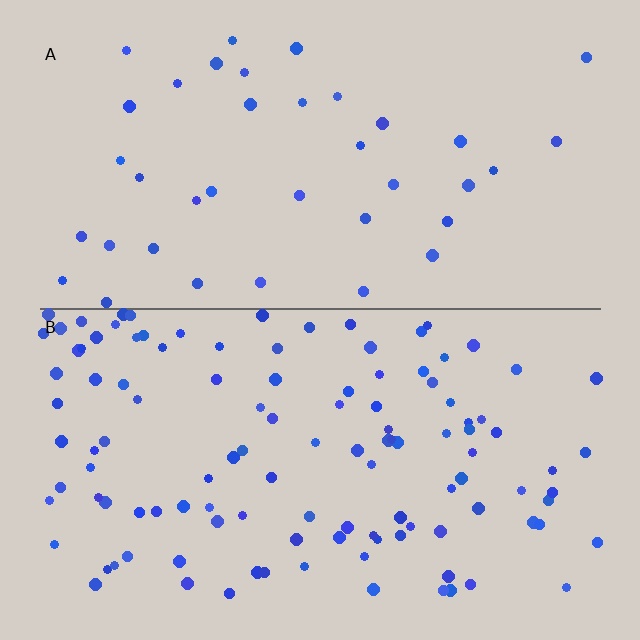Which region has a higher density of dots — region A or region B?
B (the bottom).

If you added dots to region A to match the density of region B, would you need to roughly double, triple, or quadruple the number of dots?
Approximately triple.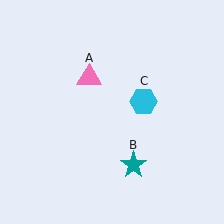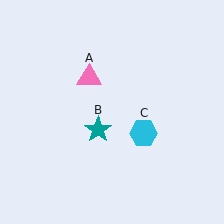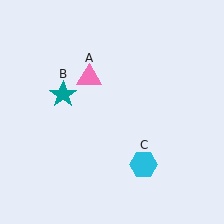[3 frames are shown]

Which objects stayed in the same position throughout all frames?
Pink triangle (object A) remained stationary.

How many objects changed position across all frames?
2 objects changed position: teal star (object B), cyan hexagon (object C).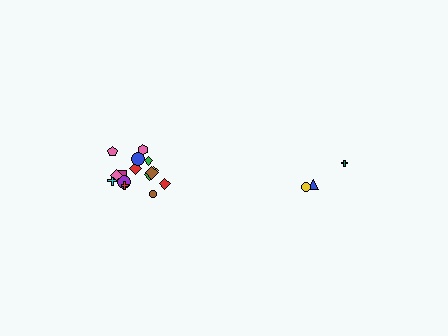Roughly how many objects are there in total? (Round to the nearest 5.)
Roughly 20 objects in total.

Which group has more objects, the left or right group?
The left group.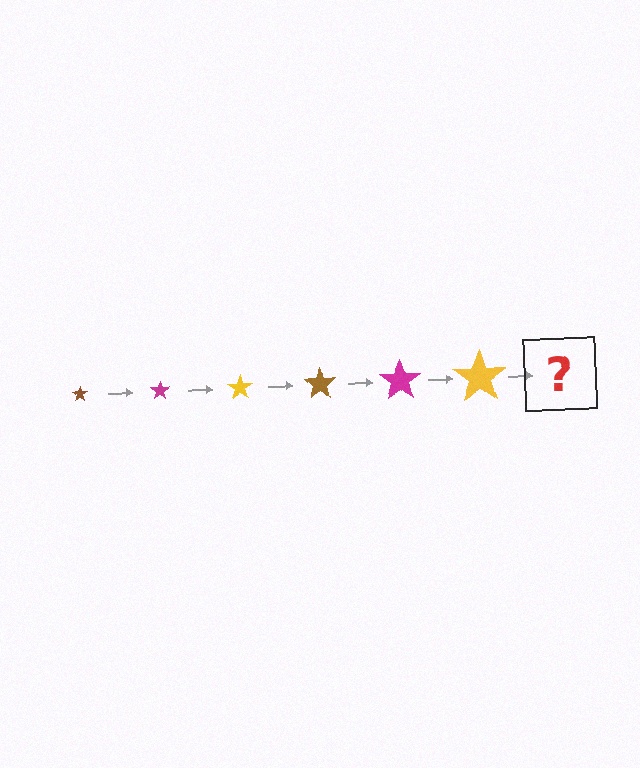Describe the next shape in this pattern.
It should be a brown star, larger than the previous one.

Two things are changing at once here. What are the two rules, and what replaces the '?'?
The two rules are that the star grows larger each step and the color cycles through brown, magenta, and yellow. The '?' should be a brown star, larger than the previous one.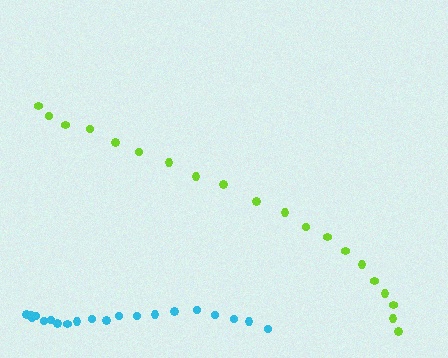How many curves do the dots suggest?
There are 2 distinct paths.